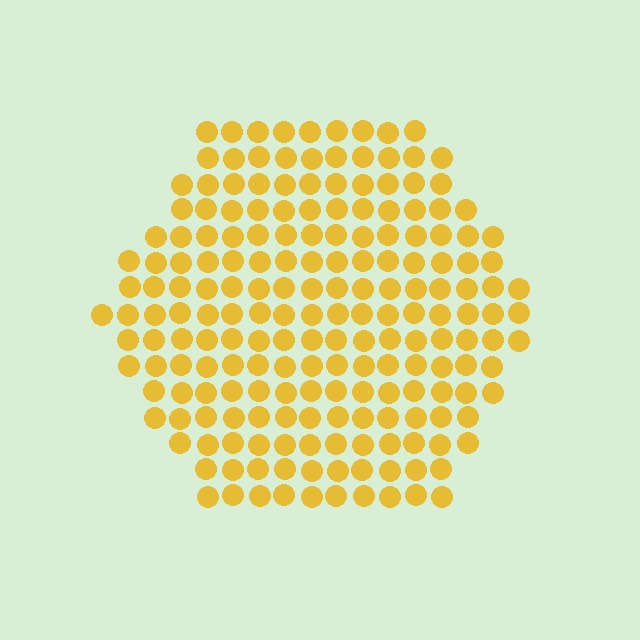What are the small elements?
The small elements are circles.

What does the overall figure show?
The overall figure shows a hexagon.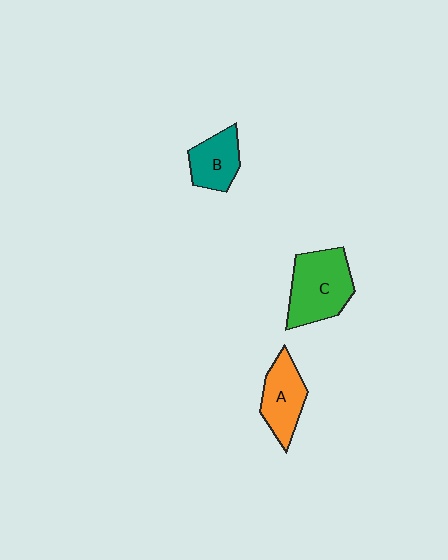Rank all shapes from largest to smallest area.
From largest to smallest: C (green), A (orange), B (teal).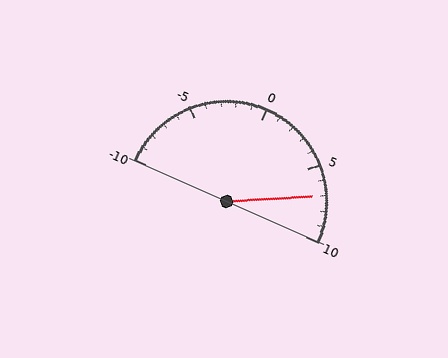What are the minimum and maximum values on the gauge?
The gauge ranges from -10 to 10.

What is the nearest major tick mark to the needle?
The nearest major tick mark is 5.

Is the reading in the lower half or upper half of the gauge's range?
The reading is in the upper half of the range (-10 to 10).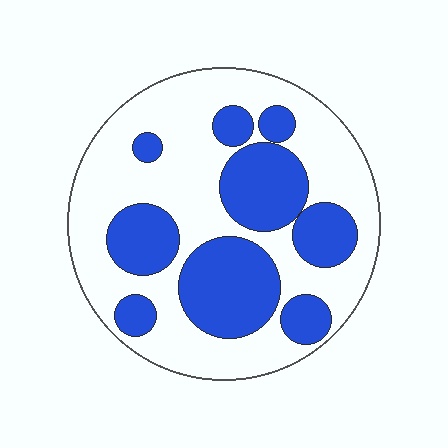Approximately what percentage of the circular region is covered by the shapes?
Approximately 40%.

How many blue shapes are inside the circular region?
9.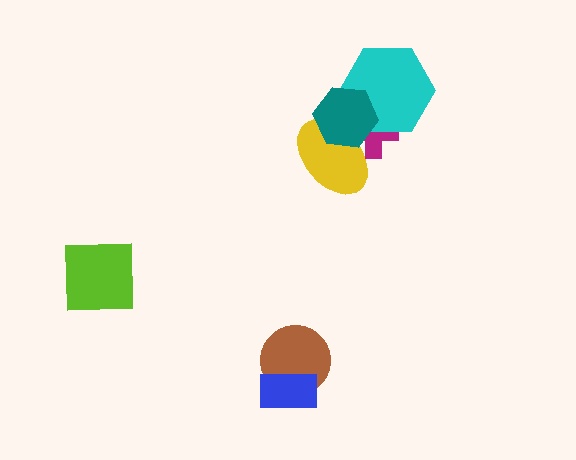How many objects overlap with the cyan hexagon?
2 objects overlap with the cyan hexagon.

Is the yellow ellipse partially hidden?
Yes, it is partially covered by another shape.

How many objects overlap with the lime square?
0 objects overlap with the lime square.